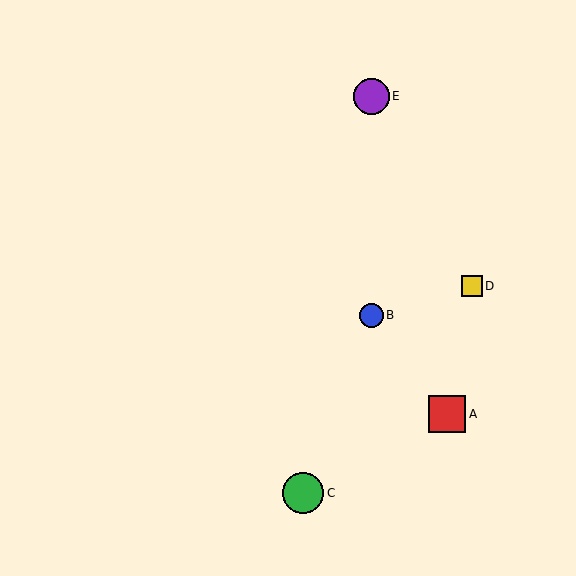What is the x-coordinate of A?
Object A is at x≈447.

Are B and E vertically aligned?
Yes, both are at x≈371.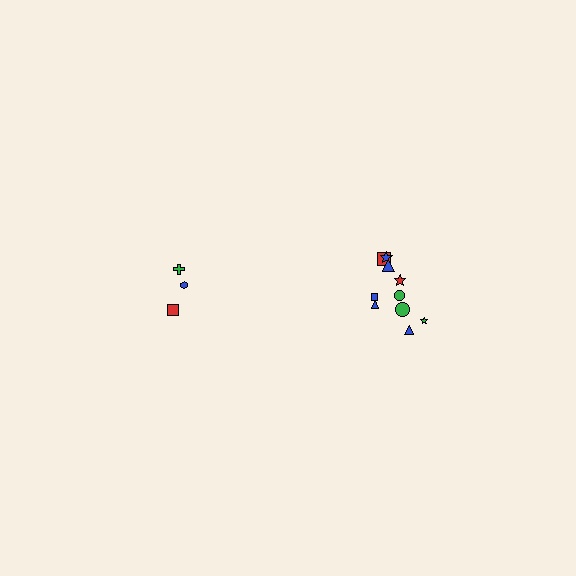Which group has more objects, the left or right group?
The right group.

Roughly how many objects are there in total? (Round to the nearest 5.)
Roughly 15 objects in total.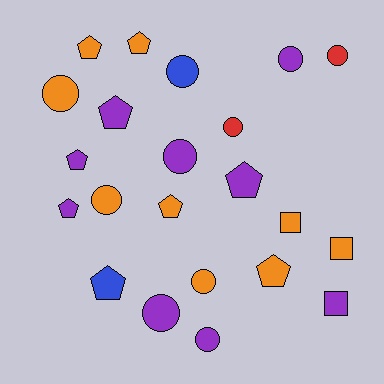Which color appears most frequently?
Purple, with 9 objects.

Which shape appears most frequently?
Circle, with 10 objects.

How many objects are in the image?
There are 22 objects.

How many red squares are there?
There are no red squares.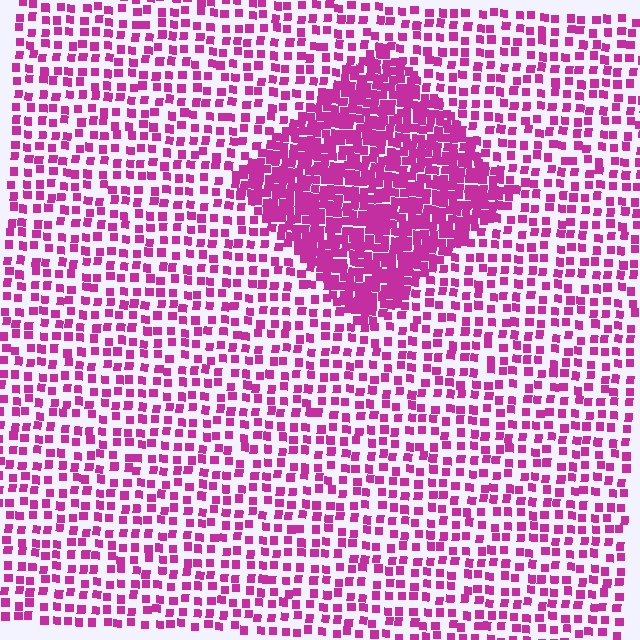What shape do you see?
I see a diamond.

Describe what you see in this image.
The image contains small magenta elements arranged at two different densities. A diamond-shaped region is visible where the elements are more densely packed than the surrounding area.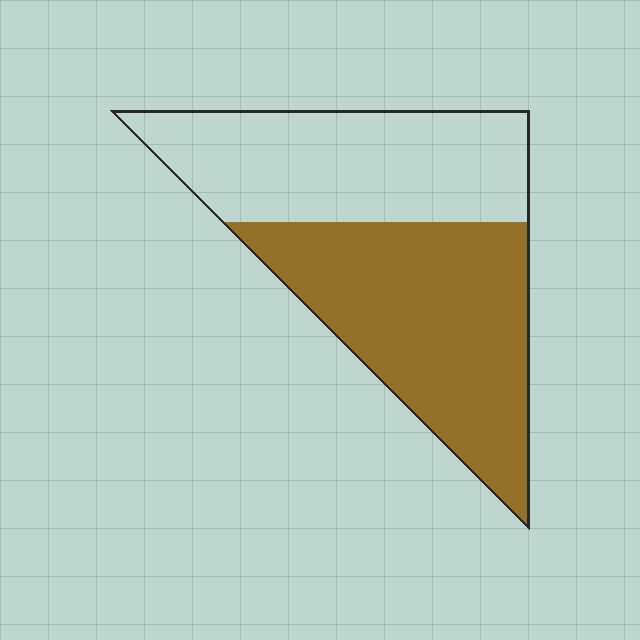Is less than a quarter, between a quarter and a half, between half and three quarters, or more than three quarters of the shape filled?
Between half and three quarters.